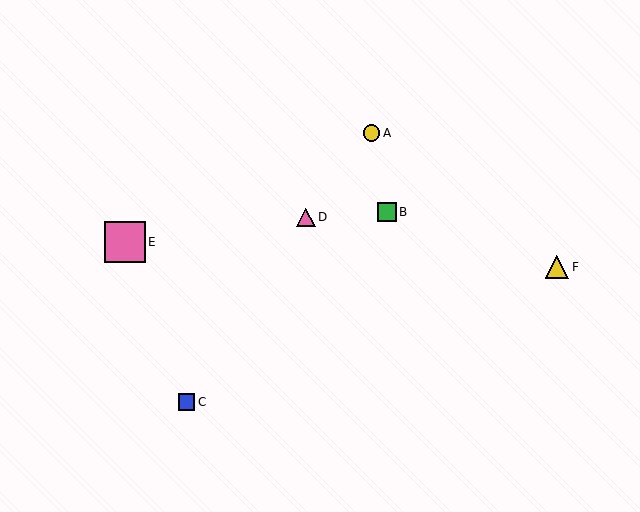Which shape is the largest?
The pink square (labeled E) is the largest.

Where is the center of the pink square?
The center of the pink square is at (125, 242).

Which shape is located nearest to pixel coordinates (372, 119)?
The yellow circle (labeled A) at (371, 133) is nearest to that location.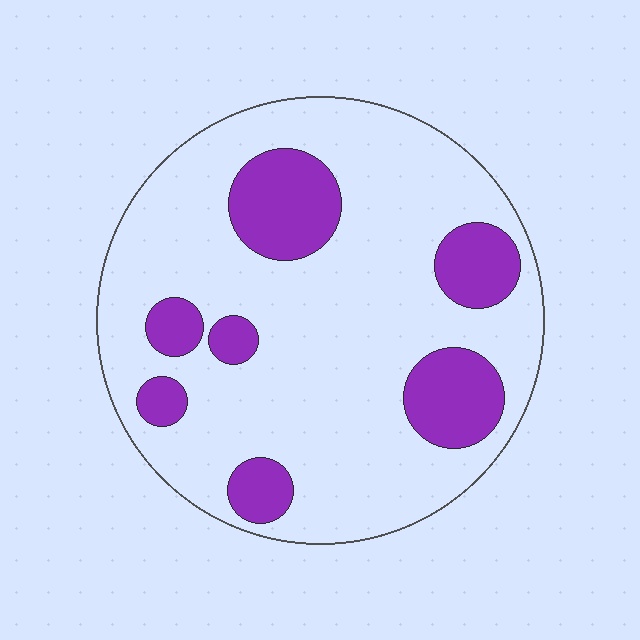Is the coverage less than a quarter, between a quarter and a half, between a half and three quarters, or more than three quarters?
Less than a quarter.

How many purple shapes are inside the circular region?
7.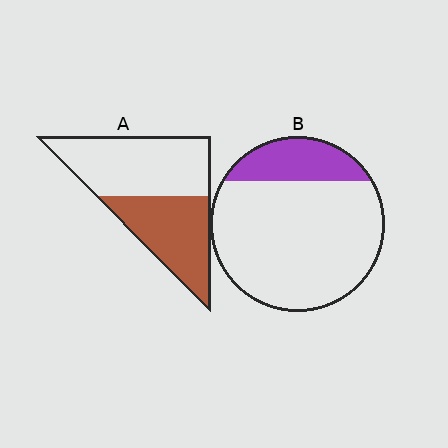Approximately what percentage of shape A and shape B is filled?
A is approximately 45% and B is approximately 20%.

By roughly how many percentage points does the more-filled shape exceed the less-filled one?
By roughly 25 percentage points (A over B).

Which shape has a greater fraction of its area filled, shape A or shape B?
Shape A.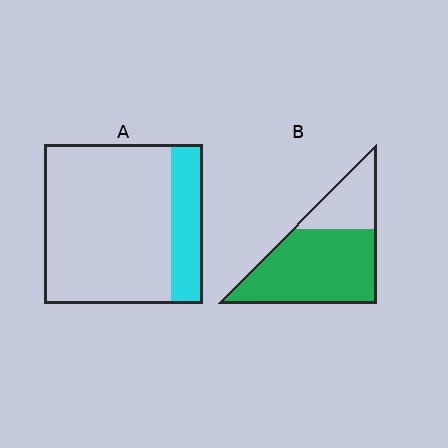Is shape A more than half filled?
No.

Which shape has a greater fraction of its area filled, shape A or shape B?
Shape B.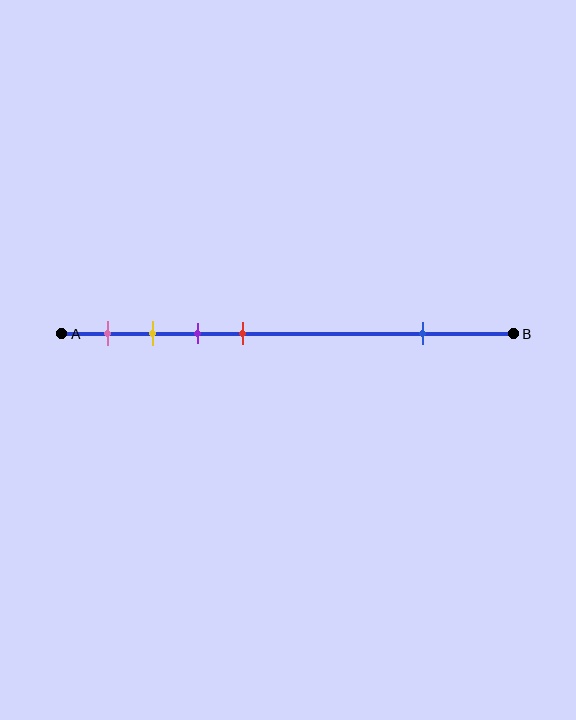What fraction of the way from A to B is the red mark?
The red mark is approximately 40% (0.4) of the way from A to B.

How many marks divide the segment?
There are 5 marks dividing the segment.